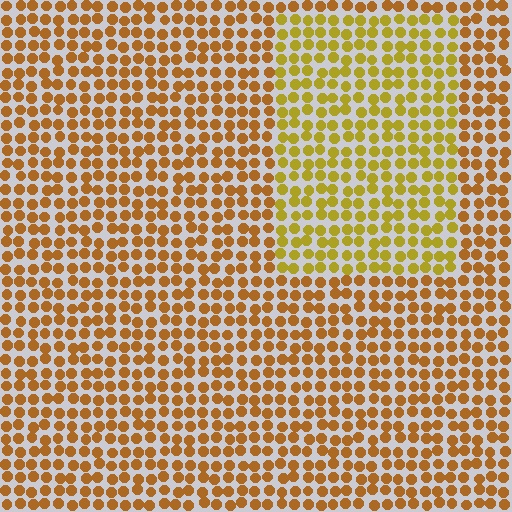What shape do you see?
I see a rectangle.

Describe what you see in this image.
The image is filled with small brown elements in a uniform arrangement. A rectangle-shaped region is visible where the elements are tinted to a slightly different hue, forming a subtle color boundary.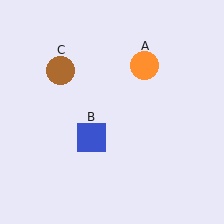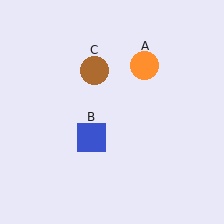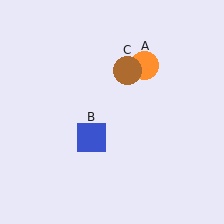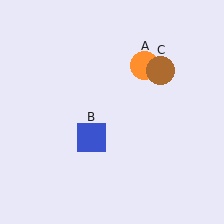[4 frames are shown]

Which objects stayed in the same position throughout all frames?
Orange circle (object A) and blue square (object B) remained stationary.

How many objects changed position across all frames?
1 object changed position: brown circle (object C).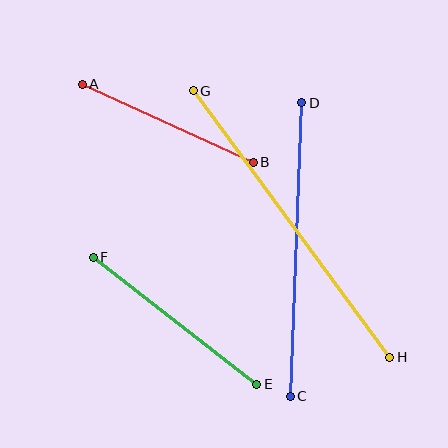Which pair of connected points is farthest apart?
Points G and H are farthest apart.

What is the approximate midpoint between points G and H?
The midpoint is at approximately (291, 224) pixels.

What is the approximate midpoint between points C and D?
The midpoint is at approximately (296, 250) pixels.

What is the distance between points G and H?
The distance is approximately 331 pixels.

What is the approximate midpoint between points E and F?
The midpoint is at approximately (175, 321) pixels.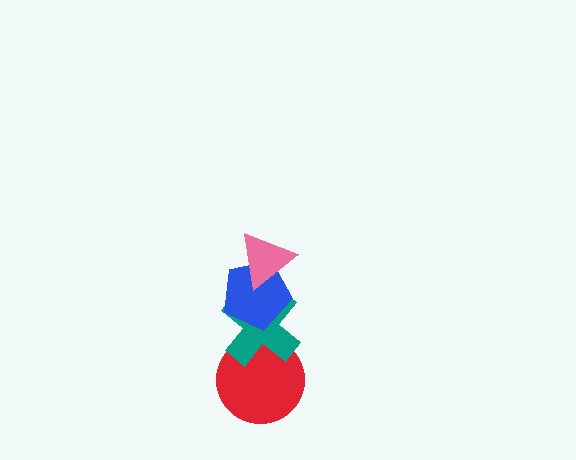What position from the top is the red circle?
The red circle is 4th from the top.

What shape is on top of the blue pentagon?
The pink triangle is on top of the blue pentagon.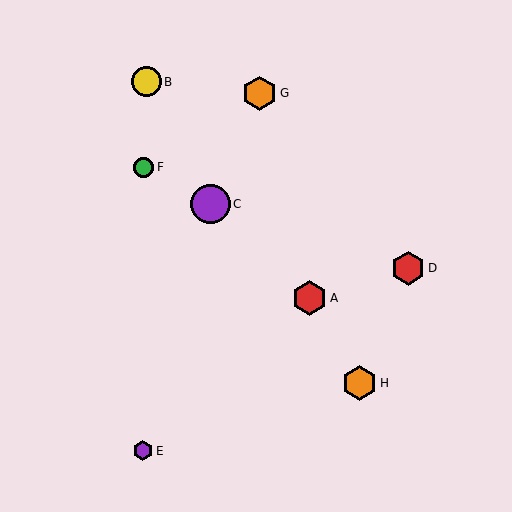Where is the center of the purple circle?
The center of the purple circle is at (211, 204).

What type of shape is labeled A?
Shape A is a red hexagon.